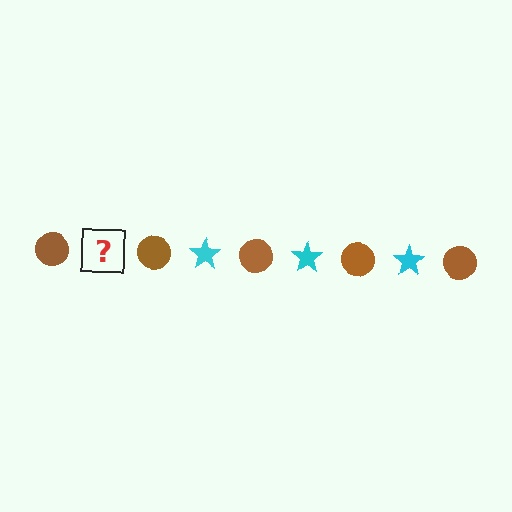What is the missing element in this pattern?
The missing element is a cyan star.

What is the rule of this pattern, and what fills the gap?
The rule is that the pattern alternates between brown circle and cyan star. The gap should be filled with a cyan star.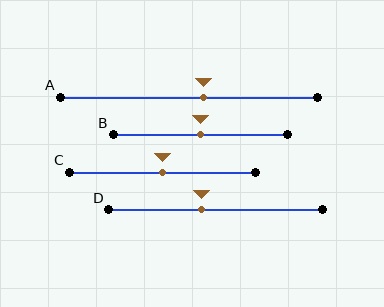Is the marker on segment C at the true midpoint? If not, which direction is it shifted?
Yes, the marker on segment C is at the true midpoint.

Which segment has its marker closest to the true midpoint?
Segment B has its marker closest to the true midpoint.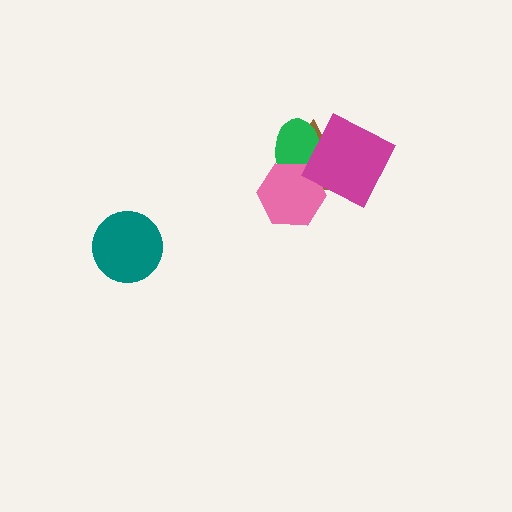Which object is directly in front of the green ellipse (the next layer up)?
The pink hexagon is directly in front of the green ellipse.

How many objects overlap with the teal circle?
0 objects overlap with the teal circle.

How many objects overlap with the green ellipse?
3 objects overlap with the green ellipse.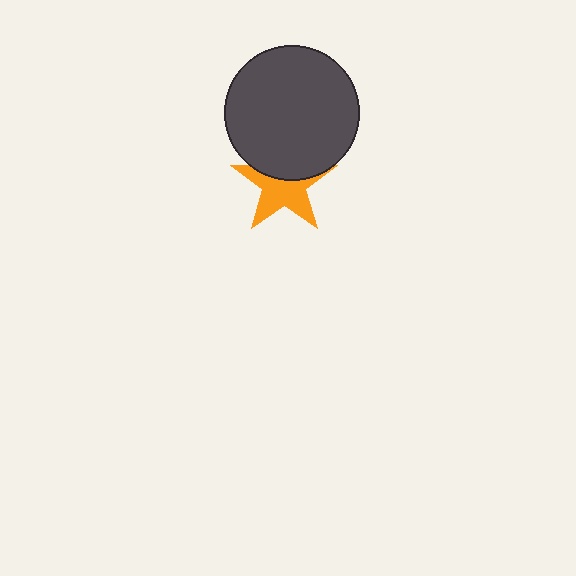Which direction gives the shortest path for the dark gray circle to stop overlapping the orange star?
Moving up gives the shortest separation.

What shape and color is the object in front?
The object in front is a dark gray circle.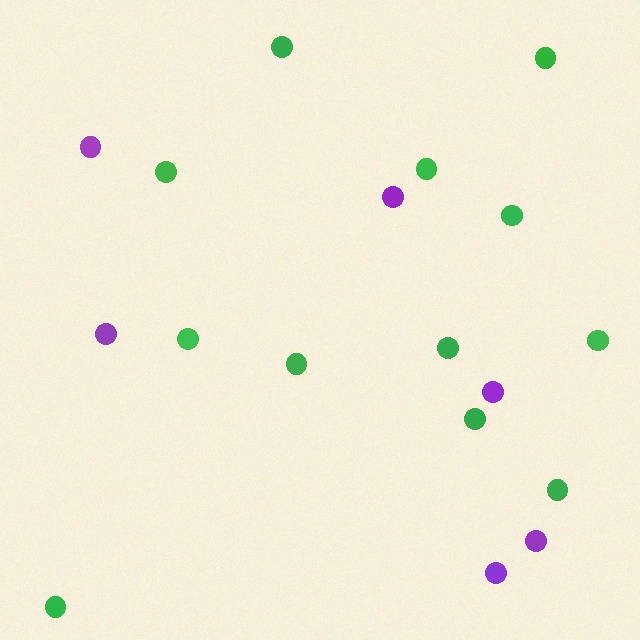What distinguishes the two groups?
There are 2 groups: one group of purple circles (6) and one group of green circles (12).